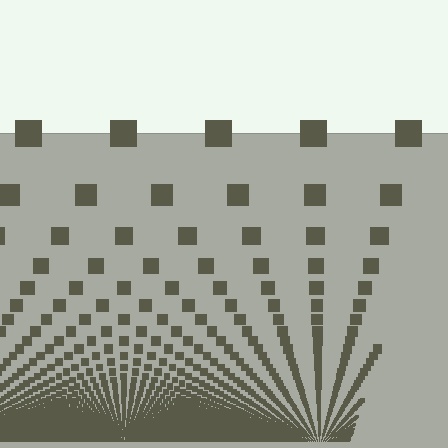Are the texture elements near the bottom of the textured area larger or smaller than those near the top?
Smaller. The gradient is inverted — elements near the bottom are smaller and denser.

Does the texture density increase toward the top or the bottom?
Density increases toward the bottom.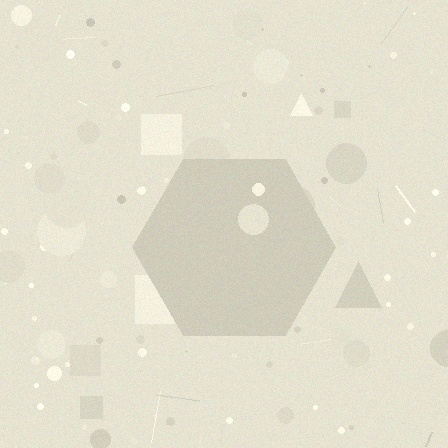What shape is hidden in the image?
A hexagon is hidden in the image.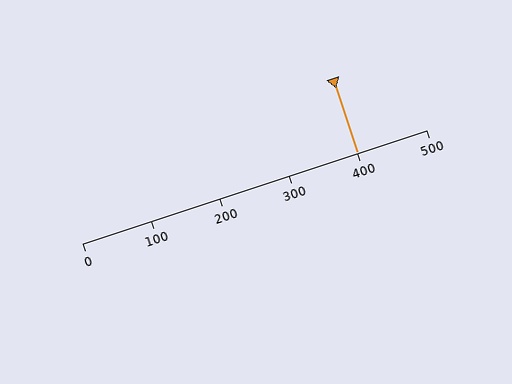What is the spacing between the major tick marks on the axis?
The major ticks are spaced 100 apart.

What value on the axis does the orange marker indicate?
The marker indicates approximately 400.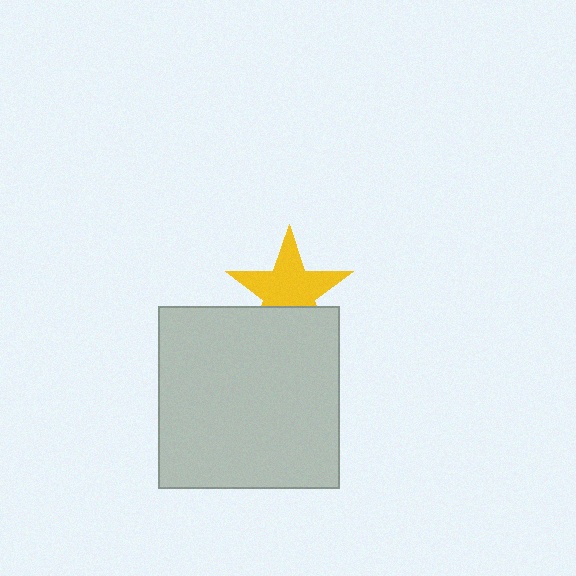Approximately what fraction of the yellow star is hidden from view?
Roughly 31% of the yellow star is hidden behind the light gray square.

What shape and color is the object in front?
The object in front is a light gray square.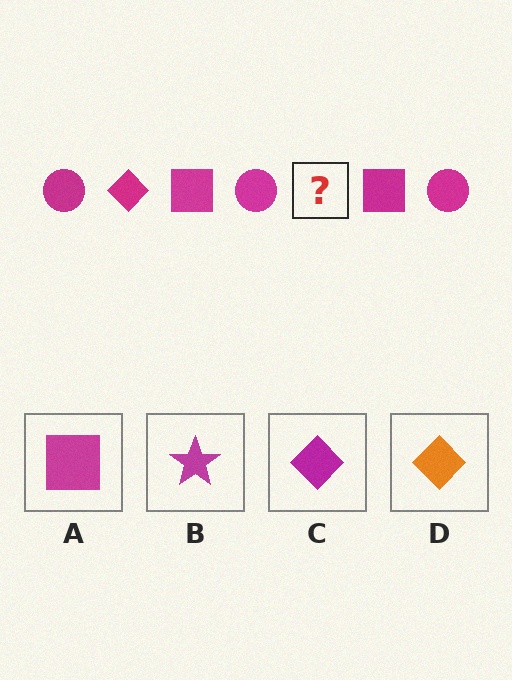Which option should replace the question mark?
Option C.